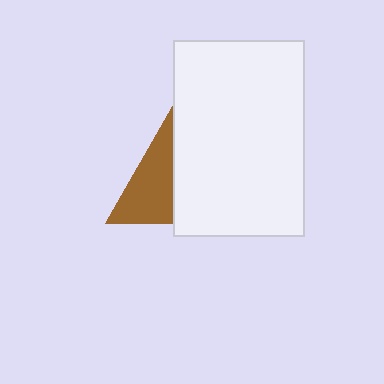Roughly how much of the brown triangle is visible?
About half of it is visible (roughly 51%).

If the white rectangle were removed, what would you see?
You would see the complete brown triangle.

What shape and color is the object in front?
The object in front is a white rectangle.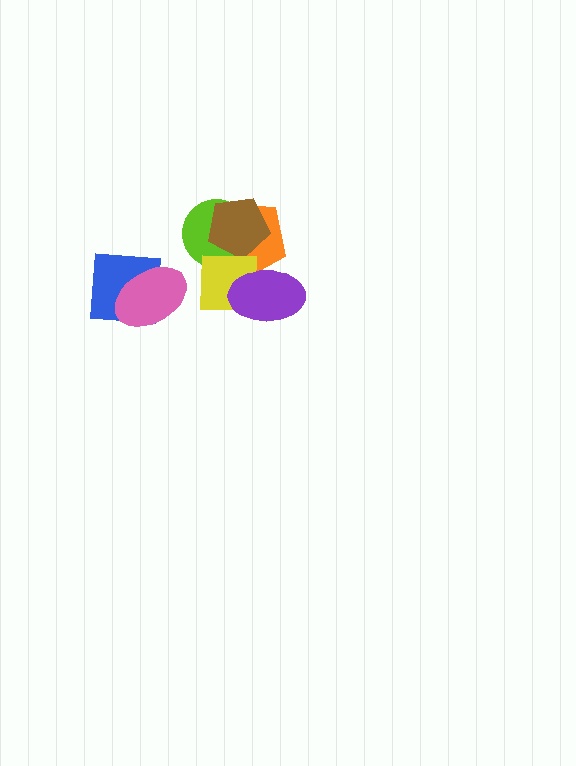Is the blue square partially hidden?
Yes, it is partially covered by another shape.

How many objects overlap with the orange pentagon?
4 objects overlap with the orange pentagon.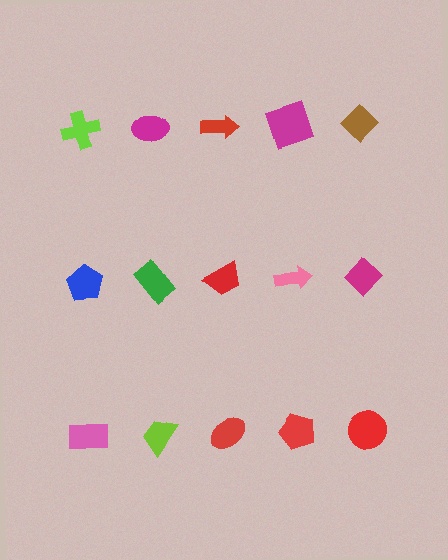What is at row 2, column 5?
A magenta diamond.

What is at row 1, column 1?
A lime cross.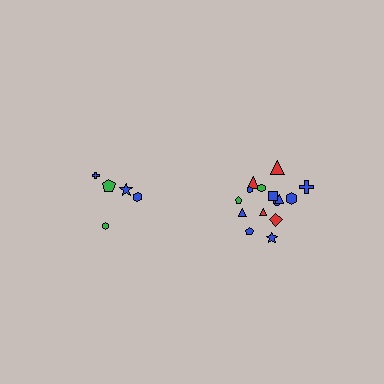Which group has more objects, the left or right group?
The right group.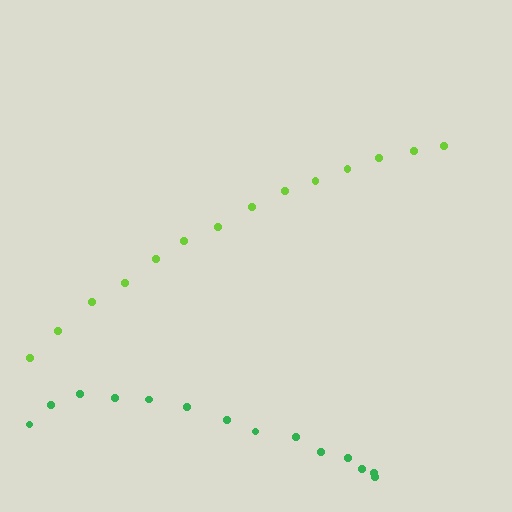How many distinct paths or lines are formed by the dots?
There are 2 distinct paths.